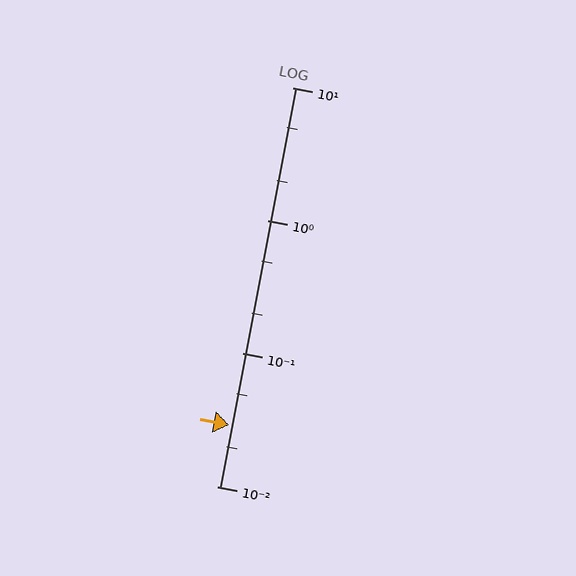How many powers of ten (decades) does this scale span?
The scale spans 3 decades, from 0.01 to 10.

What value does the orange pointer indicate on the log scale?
The pointer indicates approximately 0.029.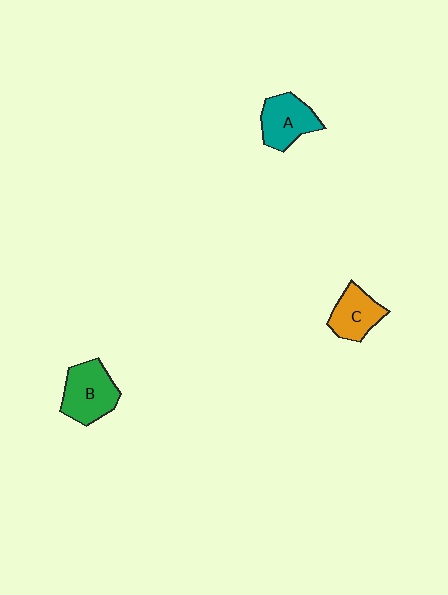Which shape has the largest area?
Shape B (green).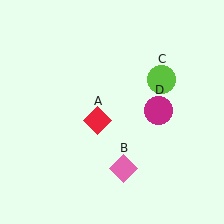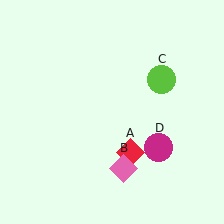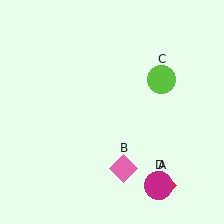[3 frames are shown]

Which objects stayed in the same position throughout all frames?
Pink diamond (object B) and lime circle (object C) remained stationary.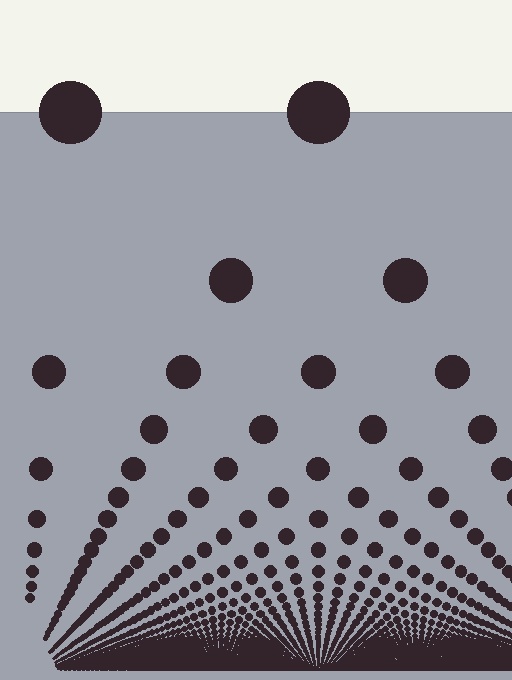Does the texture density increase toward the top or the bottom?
Density increases toward the bottom.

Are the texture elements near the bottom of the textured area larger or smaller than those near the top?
Smaller. The gradient is inverted — elements near the bottom are smaller and denser.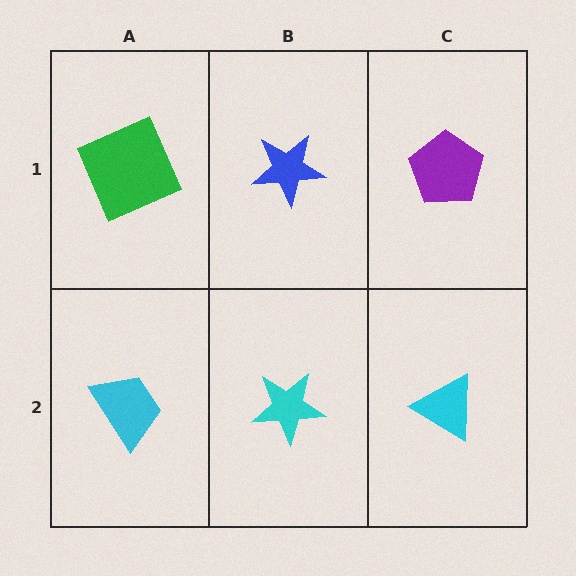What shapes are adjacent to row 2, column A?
A green square (row 1, column A), a cyan star (row 2, column B).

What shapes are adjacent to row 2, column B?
A blue star (row 1, column B), a cyan trapezoid (row 2, column A), a cyan triangle (row 2, column C).